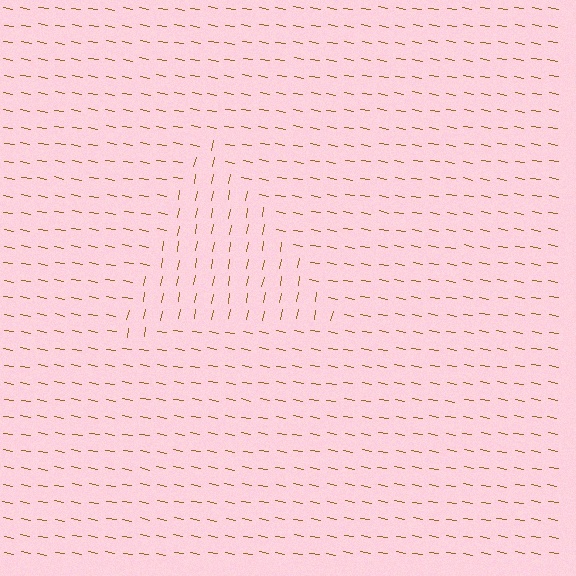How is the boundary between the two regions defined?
The boundary is defined purely by a change in line orientation (approximately 89 degrees difference). All lines are the same color and thickness.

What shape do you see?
I see a triangle.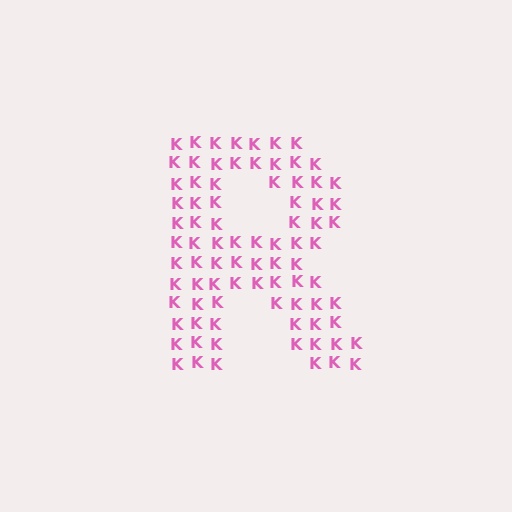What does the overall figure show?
The overall figure shows the letter R.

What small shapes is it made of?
It is made of small letter K's.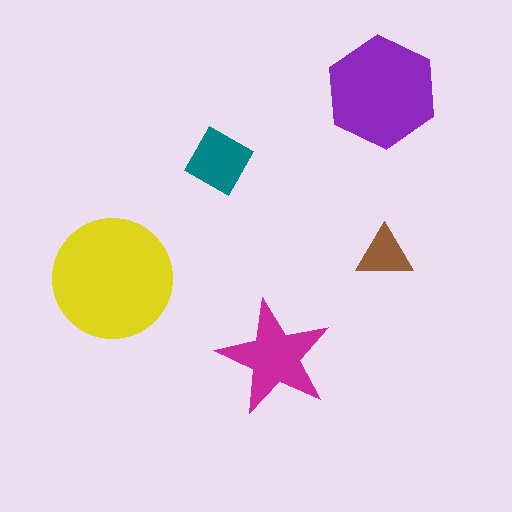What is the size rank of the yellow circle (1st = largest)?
1st.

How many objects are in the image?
There are 5 objects in the image.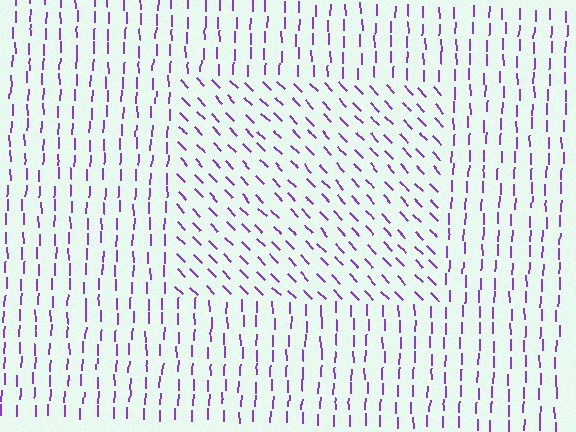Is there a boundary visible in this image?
Yes, there is a texture boundary formed by a change in line orientation.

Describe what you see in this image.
The image is filled with small purple line segments. A rectangle region in the image has lines oriented differently from the surrounding lines, creating a visible texture boundary.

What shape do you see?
I see a rectangle.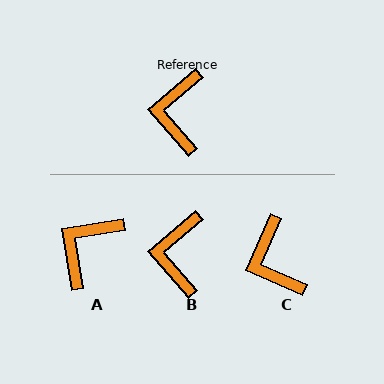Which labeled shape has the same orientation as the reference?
B.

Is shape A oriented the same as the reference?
No, it is off by about 31 degrees.